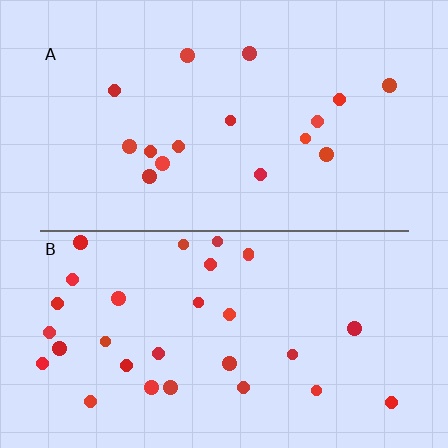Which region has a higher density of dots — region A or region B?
B (the bottom).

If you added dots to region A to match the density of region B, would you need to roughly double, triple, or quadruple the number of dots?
Approximately double.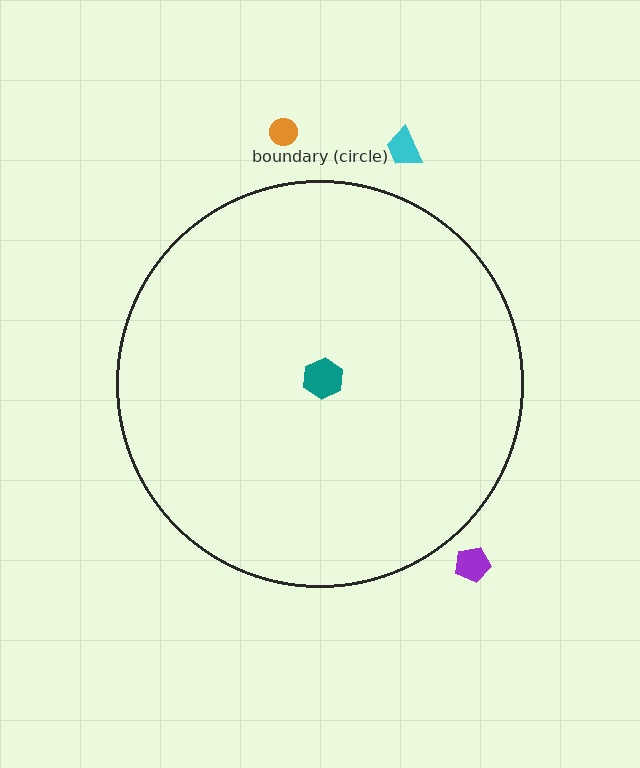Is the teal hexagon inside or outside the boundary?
Inside.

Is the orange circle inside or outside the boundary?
Outside.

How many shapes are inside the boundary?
1 inside, 3 outside.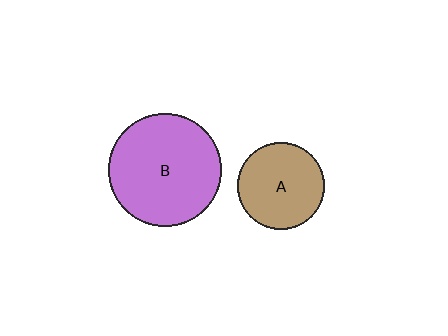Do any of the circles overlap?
No, none of the circles overlap.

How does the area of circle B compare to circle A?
Approximately 1.7 times.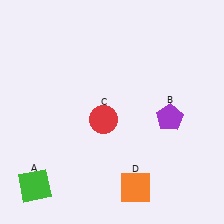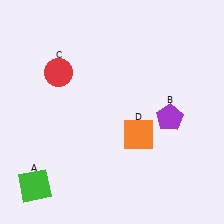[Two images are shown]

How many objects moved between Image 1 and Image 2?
2 objects moved between the two images.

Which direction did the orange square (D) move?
The orange square (D) moved up.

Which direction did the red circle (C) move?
The red circle (C) moved up.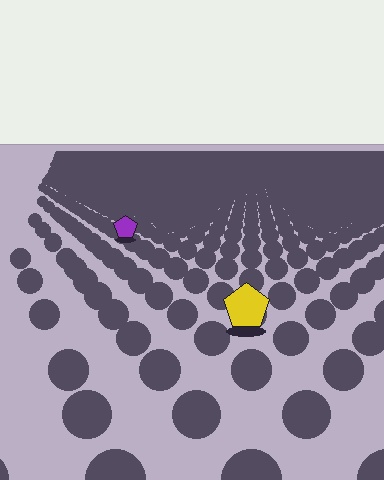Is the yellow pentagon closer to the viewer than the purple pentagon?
Yes. The yellow pentagon is closer — you can tell from the texture gradient: the ground texture is coarser near it.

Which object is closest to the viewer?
The yellow pentagon is closest. The texture marks near it are larger and more spread out.